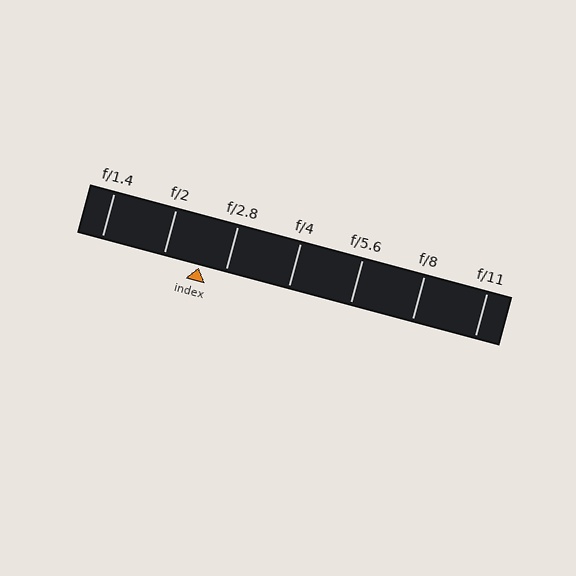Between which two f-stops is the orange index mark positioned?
The index mark is between f/2 and f/2.8.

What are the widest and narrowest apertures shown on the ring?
The widest aperture shown is f/1.4 and the narrowest is f/11.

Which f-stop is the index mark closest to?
The index mark is closest to f/2.8.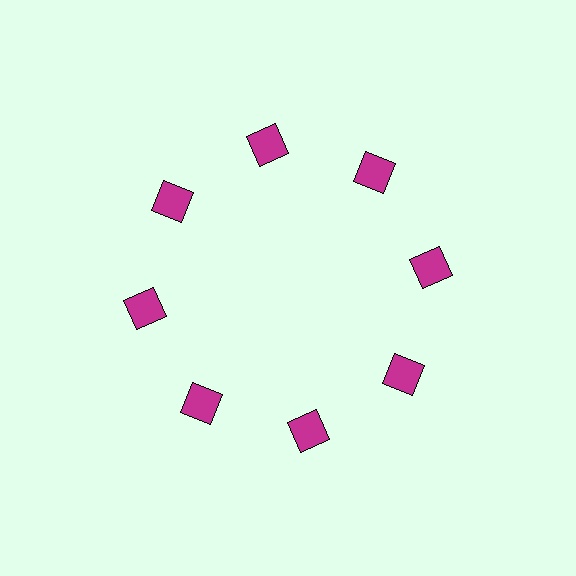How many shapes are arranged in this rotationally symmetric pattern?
There are 8 shapes, arranged in 8 groups of 1.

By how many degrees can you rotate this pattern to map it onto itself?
The pattern maps onto itself every 45 degrees of rotation.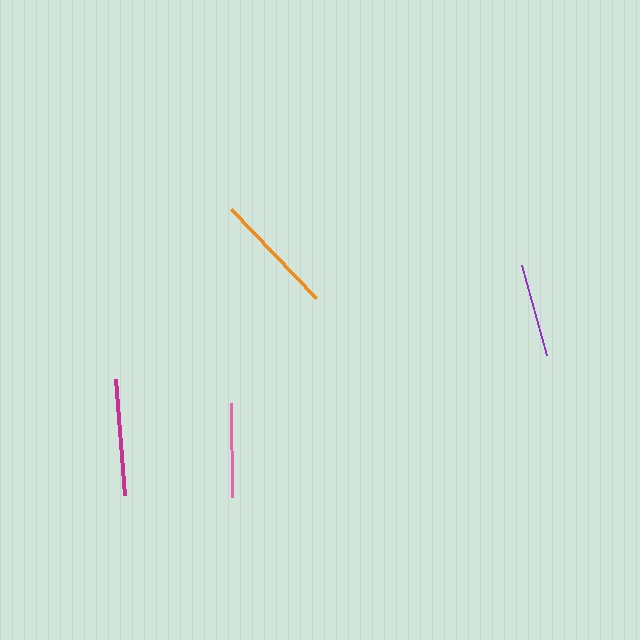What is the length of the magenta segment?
The magenta segment is approximately 117 pixels long.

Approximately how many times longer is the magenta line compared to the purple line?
The magenta line is approximately 1.2 times the length of the purple line.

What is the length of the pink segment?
The pink segment is approximately 93 pixels long.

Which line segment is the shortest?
The pink line is the shortest at approximately 93 pixels.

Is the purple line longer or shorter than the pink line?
The purple line is longer than the pink line.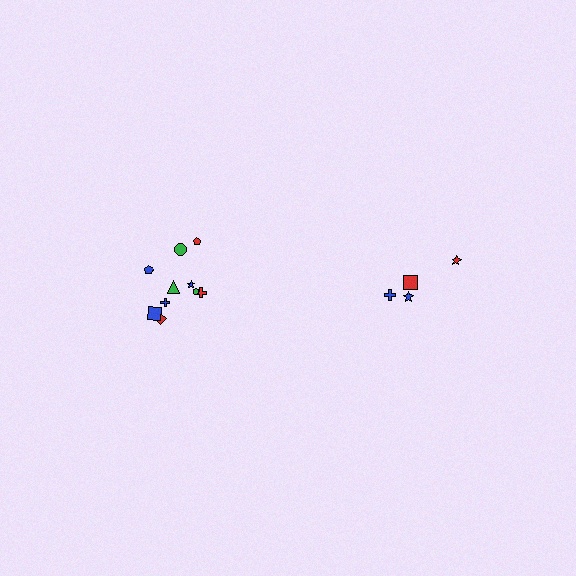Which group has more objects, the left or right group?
The left group.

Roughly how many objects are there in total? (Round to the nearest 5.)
Roughly 15 objects in total.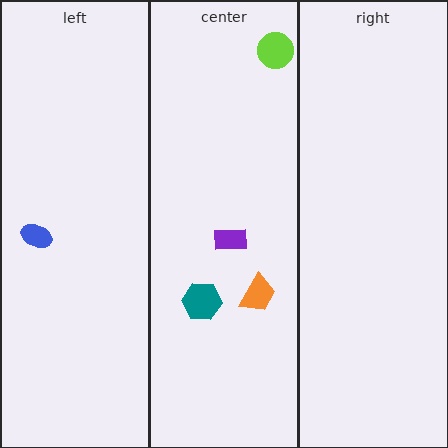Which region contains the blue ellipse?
The left region.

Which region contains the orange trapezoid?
The center region.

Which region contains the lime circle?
The center region.